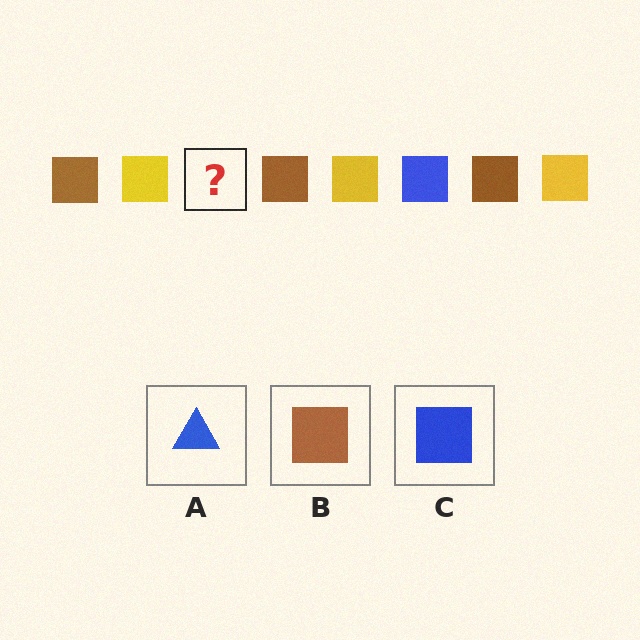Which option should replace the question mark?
Option C.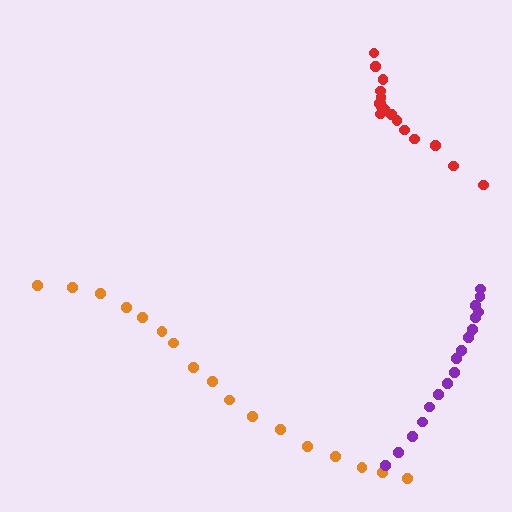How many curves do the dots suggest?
There are 3 distinct paths.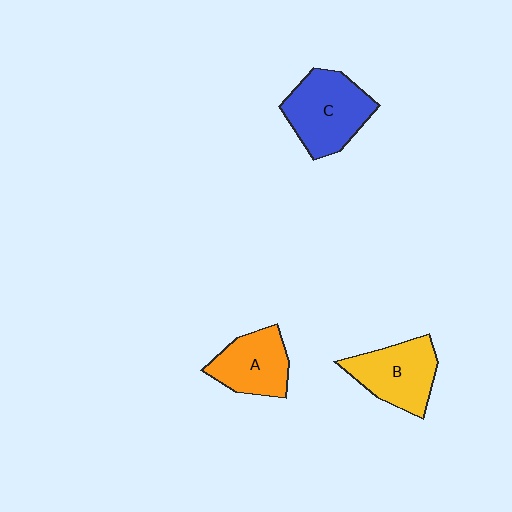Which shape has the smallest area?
Shape A (orange).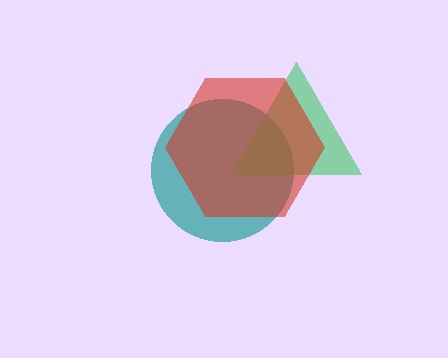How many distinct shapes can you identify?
There are 3 distinct shapes: a teal circle, a green triangle, a red hexagon.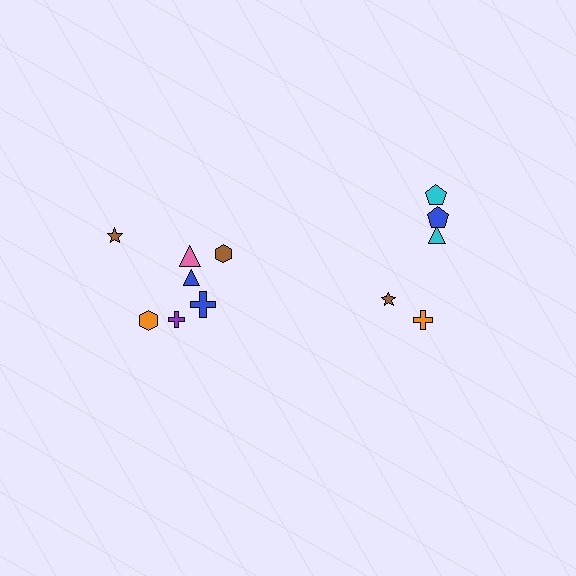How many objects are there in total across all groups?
There are 12 objects.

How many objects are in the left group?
There are 7 objects.